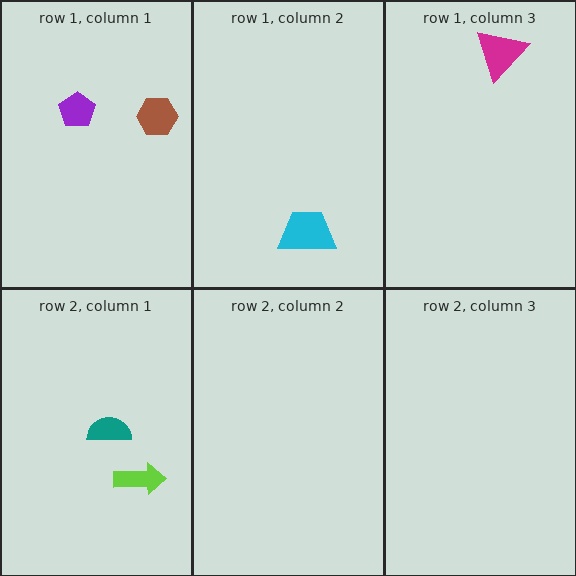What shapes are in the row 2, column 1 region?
The teal semicircle, the lime arrow.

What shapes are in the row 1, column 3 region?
The magenta triangle.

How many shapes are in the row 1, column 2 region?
1.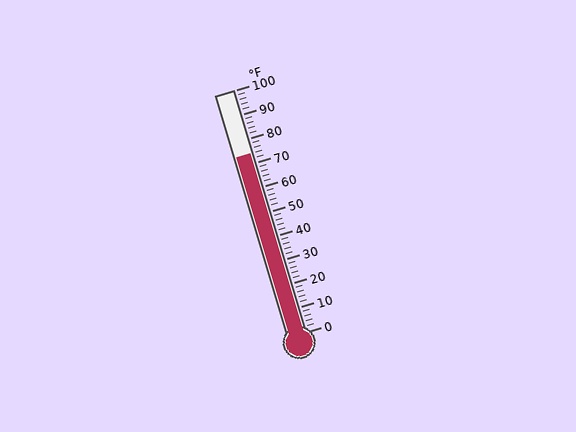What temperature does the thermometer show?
The thermometer shows approximately 74°F.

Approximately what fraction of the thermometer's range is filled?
The thermometer is filled to approximately 75% of its range.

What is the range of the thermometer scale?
The thermometer scale ranges from 0°F to 100°F.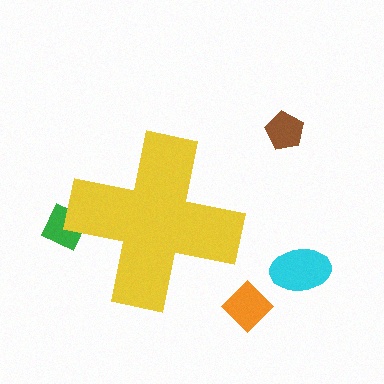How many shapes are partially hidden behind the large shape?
1 shape is partially hidden.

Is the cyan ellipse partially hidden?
No, the cyan ellipse is fully visible.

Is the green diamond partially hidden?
Yes, the green diamond is partially hidden behind the yellow cross.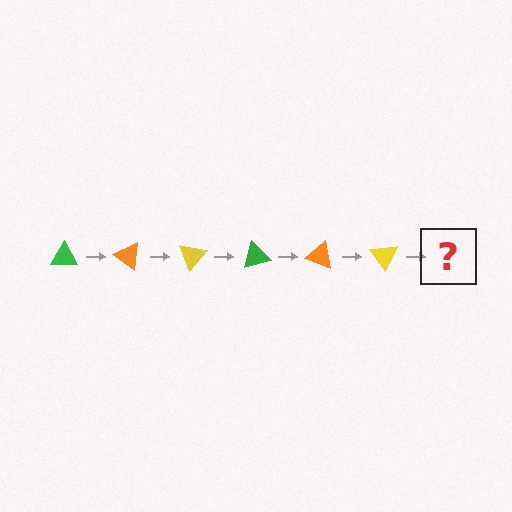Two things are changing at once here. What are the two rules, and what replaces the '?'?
The two rules are that it rotates 35 degrees each step and the color cycles through green, orange, and yellow. The '?' should be a green triangle, rotated 210 degrees from the start.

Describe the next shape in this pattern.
It should be a green triangle, rotated 210 degrees from the start.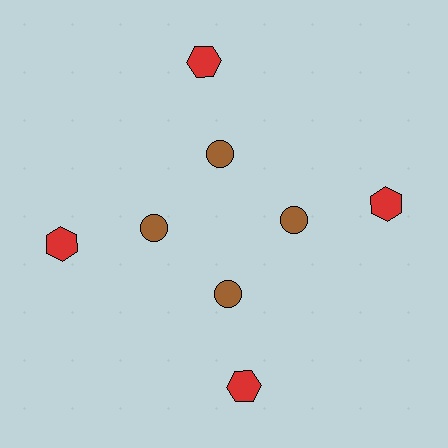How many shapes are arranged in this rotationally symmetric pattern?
There are 8 shapes, arranged in 4 groups of 2.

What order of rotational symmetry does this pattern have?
This pattern has 4-fold rotational symmetry.